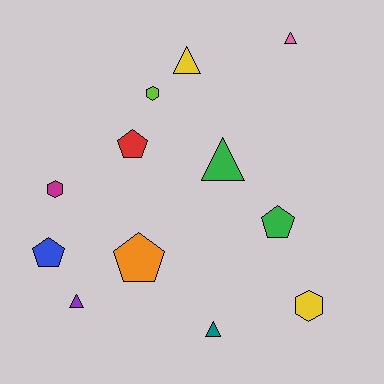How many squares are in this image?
There are no squares.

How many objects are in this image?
There are 12 objects.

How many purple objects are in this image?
There is 1 purple object.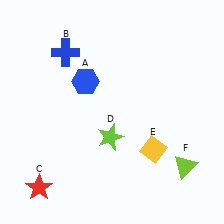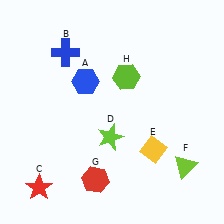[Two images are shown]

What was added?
A red hexagon (G), a lime hexagon (H) were added in Image 2.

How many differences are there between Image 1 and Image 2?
There are 2 differences between the two images.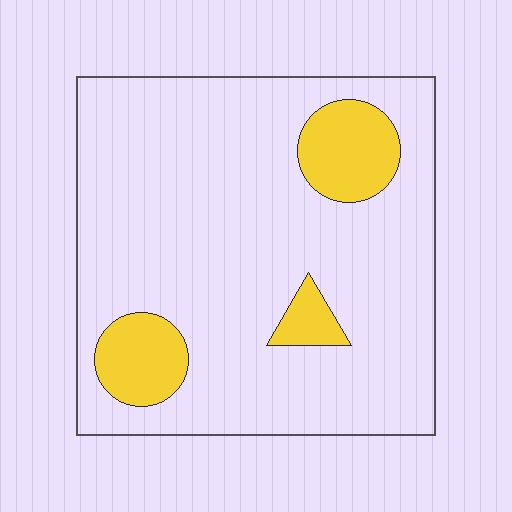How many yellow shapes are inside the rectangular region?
3.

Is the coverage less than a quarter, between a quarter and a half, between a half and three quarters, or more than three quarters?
Less than a quarter.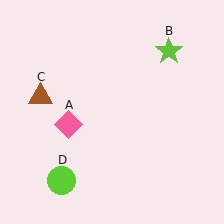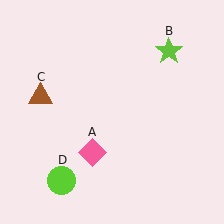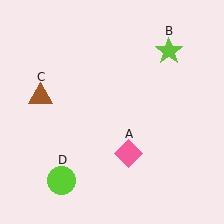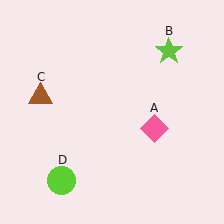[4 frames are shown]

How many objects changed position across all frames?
1 object changed position: pink diamond (object A).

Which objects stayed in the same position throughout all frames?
Lime star (object B) and brown triangle (object C) and lime circle (object D) remained stationary.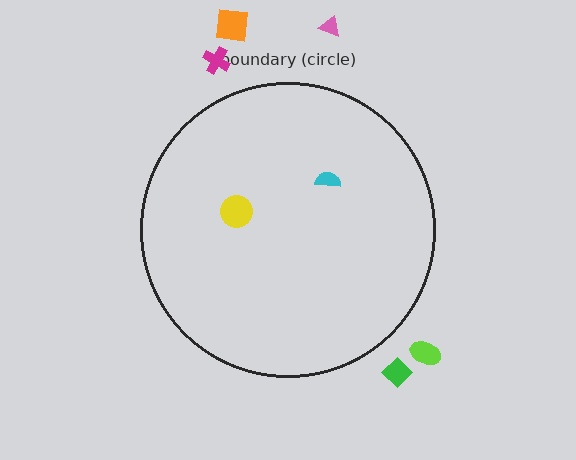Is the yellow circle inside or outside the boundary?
Inside.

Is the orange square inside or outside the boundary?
Outside.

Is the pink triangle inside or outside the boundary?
Outside.